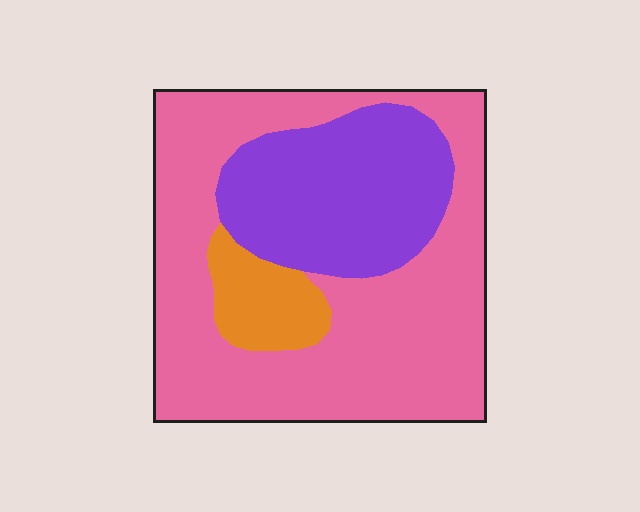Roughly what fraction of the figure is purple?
Purple covers about 30% of the figure.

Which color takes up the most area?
Pink, at roughly 60%.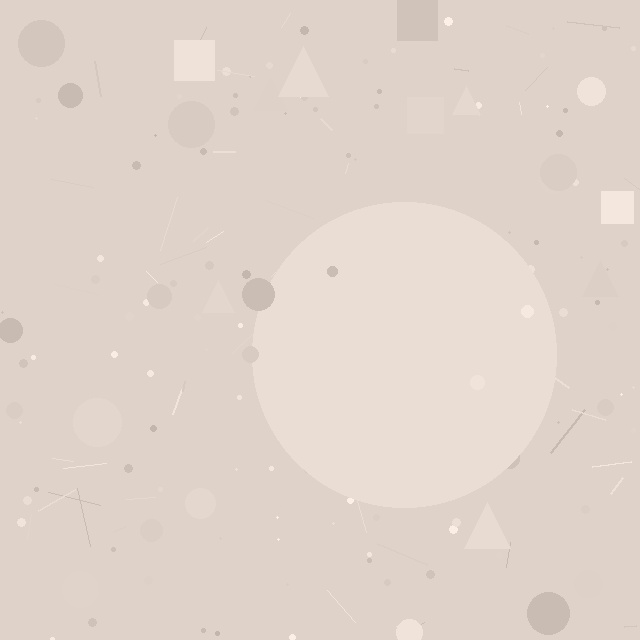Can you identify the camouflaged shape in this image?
The camouflaged shape is a circle.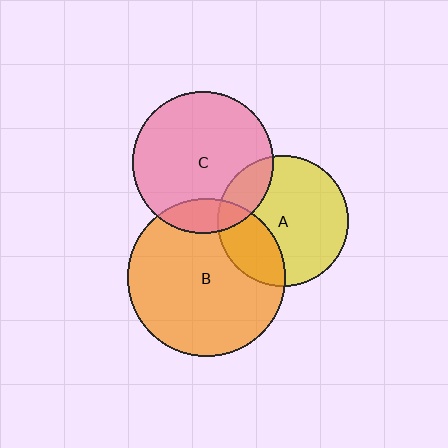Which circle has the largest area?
Circle B (orange).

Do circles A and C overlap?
Yes.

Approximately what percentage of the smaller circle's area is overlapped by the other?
Approximately 20%.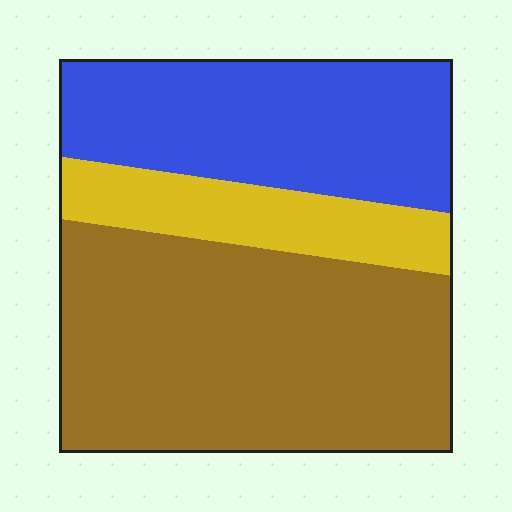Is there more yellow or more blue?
Blue.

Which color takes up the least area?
Yellow, at roughly 15%.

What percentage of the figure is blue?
Blue takes up about one third (1/3) of the figure.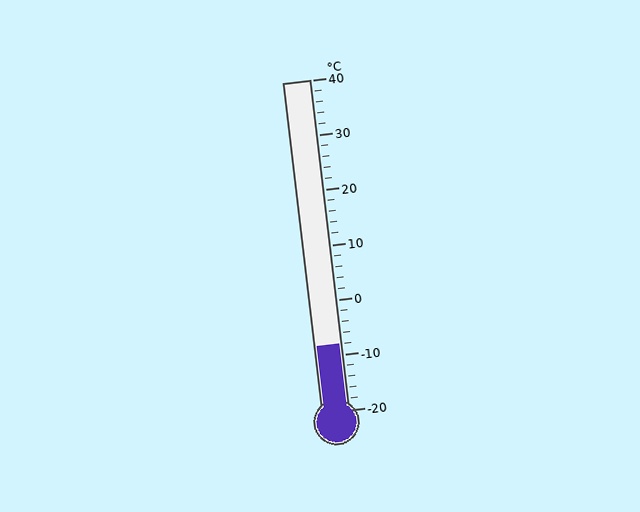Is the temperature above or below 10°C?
The temperature is below 10°C.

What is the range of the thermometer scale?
The thermometer scale ranges from -20°C to 40°C.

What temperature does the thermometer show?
The thermometer shows approximately -8°C.